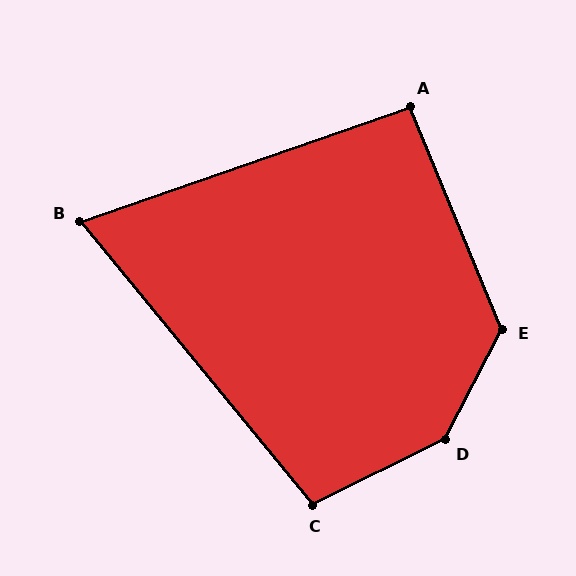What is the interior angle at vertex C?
Approximately 103 degrees (obtuse).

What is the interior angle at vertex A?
Approximately 93 degrees (approximately right).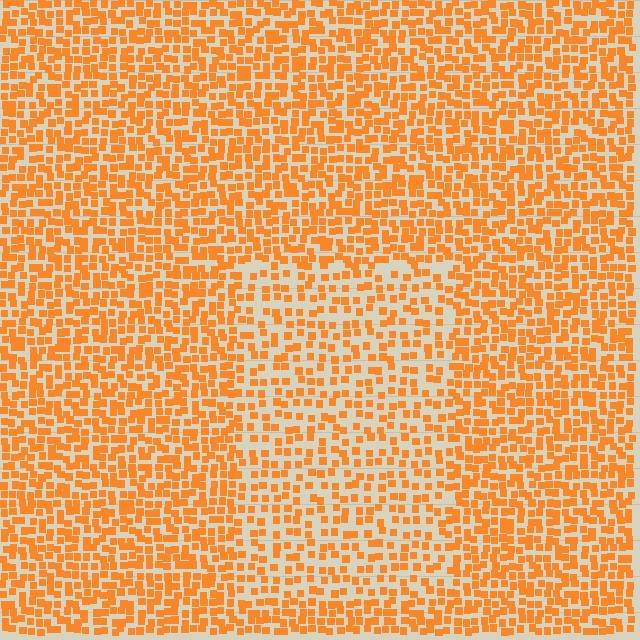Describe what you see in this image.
The image contains small orange elements arranged at two different densities. A rectangle-shaped region is visible where the elements are less densely packed than the surrounding area.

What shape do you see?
I see a rectangle.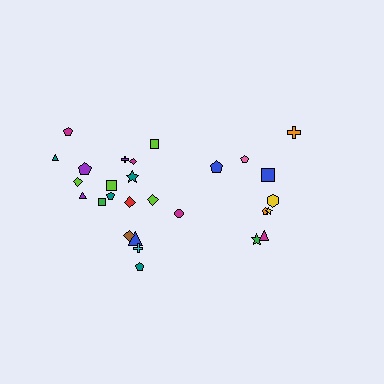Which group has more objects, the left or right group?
The left group.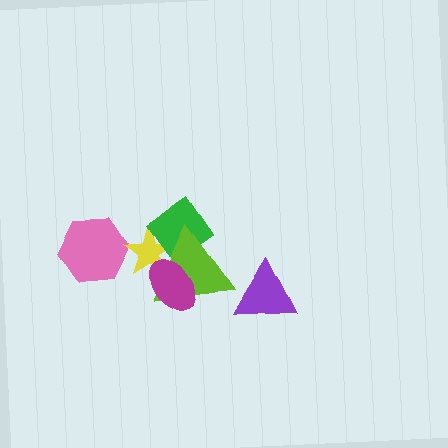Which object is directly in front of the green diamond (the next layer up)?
The lime triangle is directly in front of the green diamond.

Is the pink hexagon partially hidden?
Yes, it is partially covered by another shape.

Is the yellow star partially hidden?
Yes, it is partially covered by another shape.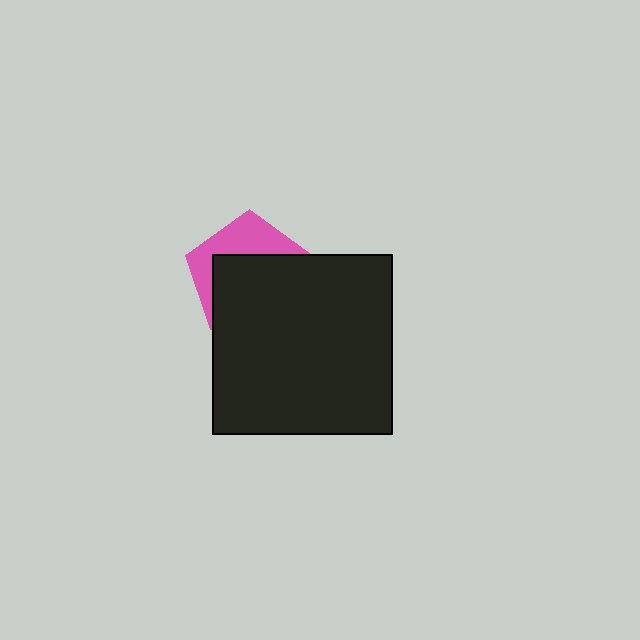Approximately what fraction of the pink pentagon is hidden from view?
Roughly 64% of the pink pentagon is hidden behind the black square.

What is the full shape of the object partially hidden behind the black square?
The partially hidden object is a pink pentagon.